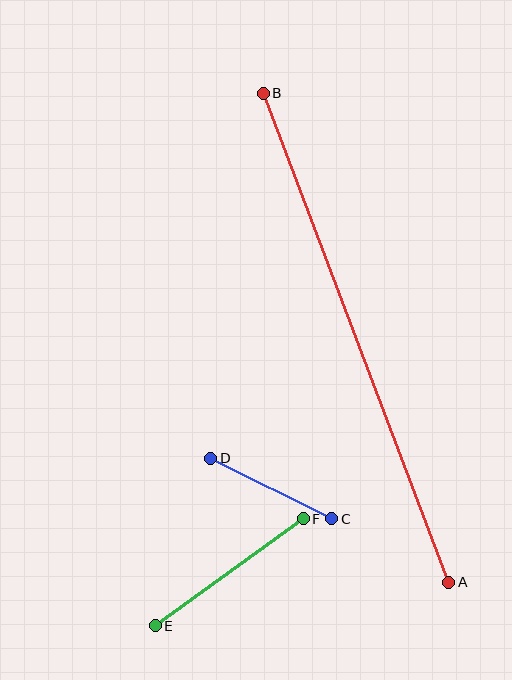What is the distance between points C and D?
The distance is approximately 135 pixels.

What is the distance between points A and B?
The distance is approximately 523 pixels.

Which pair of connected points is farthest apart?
Points A and B are farthest apart.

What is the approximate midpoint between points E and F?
The midpoint is at approximately (229, 572) pixels.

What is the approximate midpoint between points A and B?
The midpoint is at approximately (356, 338) pixels.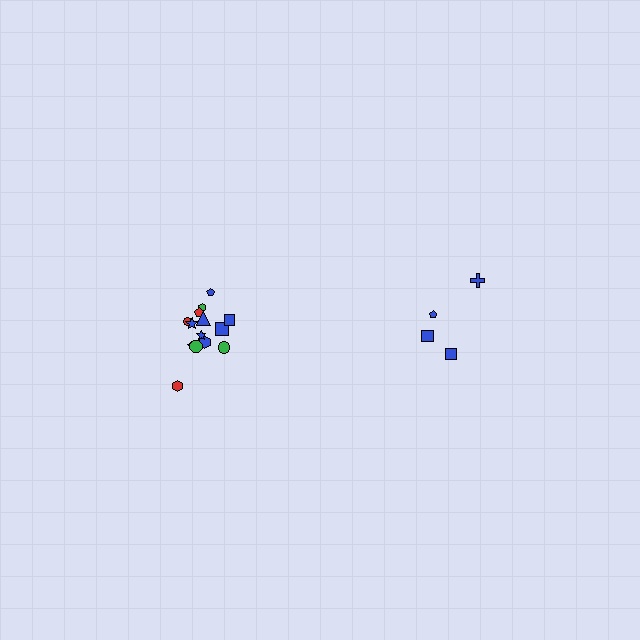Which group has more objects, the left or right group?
The left group.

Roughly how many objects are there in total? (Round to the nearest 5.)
Roughly 20 objects in total.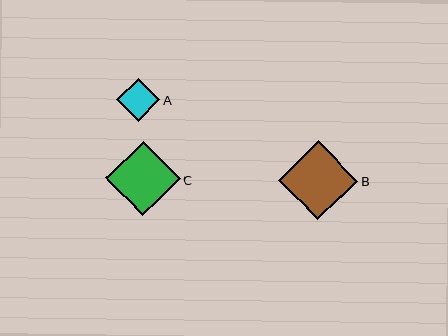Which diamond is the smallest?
Diamond A is the smallest with a size of approximately 43 pixels.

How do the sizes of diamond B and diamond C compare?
Diamond B and diamond C are approximately the same size.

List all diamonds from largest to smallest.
From largest to smallest: B, C, A.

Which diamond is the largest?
Diamond B is the largest with a size of approximately 79 pixels.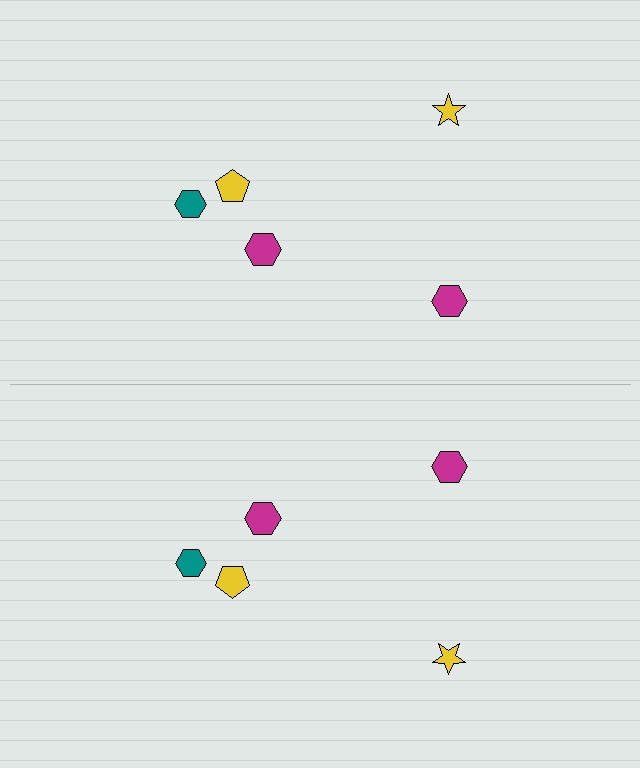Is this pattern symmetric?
Yes, this pattern has bilateral (reflection) symmetry.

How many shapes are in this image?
There are 10 shapes in this image.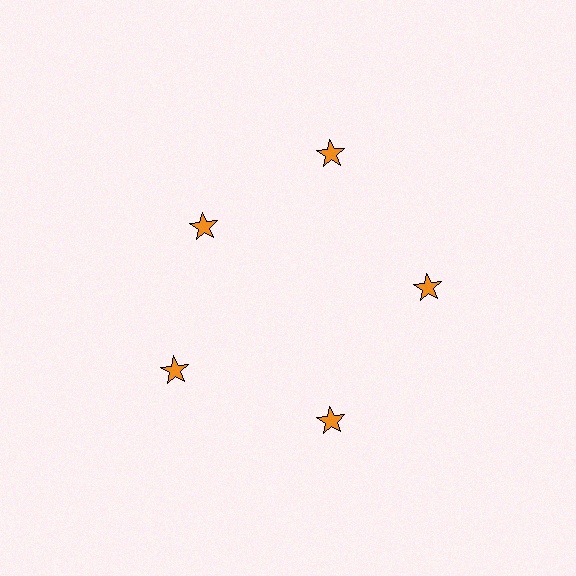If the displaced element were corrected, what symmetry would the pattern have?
It would have 5-fold rotational symmetry — the pattern would map onto itself every 72 degrees.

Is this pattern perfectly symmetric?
No. The 5 orange stars are arranged in a ring, but one element near the 10 o'clock position is pulled inward toward the center, breaking the 5-fold rotational symmetry.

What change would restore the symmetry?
The symmetry would be restored by moving it outward, back onto the ring so that all 5 stars sit at equal angles and equal distance from the center.